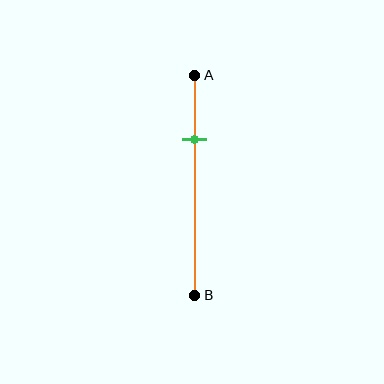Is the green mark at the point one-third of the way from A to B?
No, the mark is at about 30% from A, not at the 33% one-third point.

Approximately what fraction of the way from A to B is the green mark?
The green mark is approximately 30% of the way from A to B.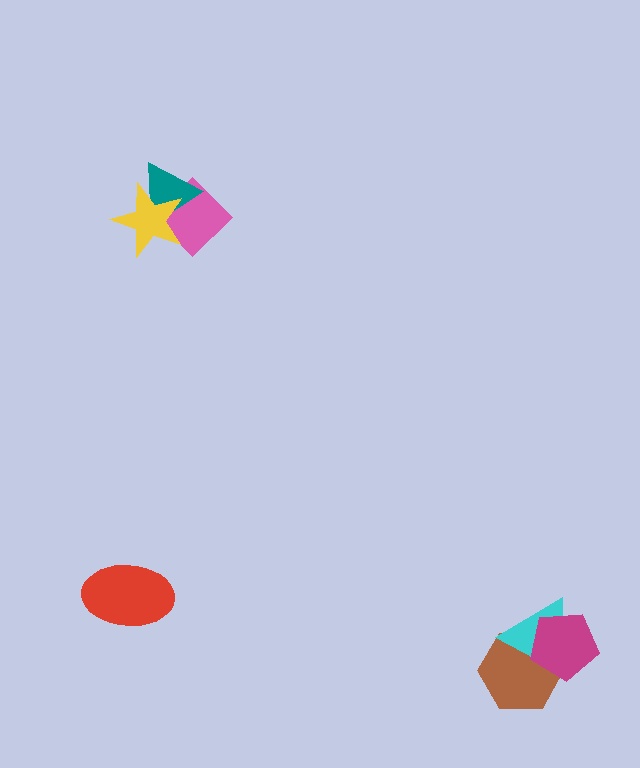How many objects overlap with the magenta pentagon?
2 objects overlap with the magenta pentagon.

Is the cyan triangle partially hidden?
Yes, it is partially covered by another shape.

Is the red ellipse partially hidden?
No, no other shape covers it.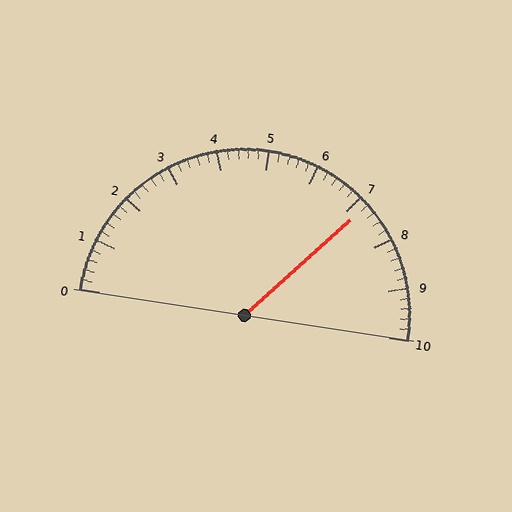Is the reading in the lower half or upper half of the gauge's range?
The reading is in the upper half of the range (0 to 10).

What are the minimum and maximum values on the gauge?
The gauge ranges from 0 to 10.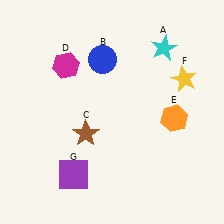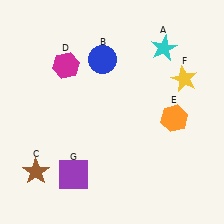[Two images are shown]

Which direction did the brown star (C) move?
The brown star (C) moved left.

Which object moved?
The brown star (C) moved left.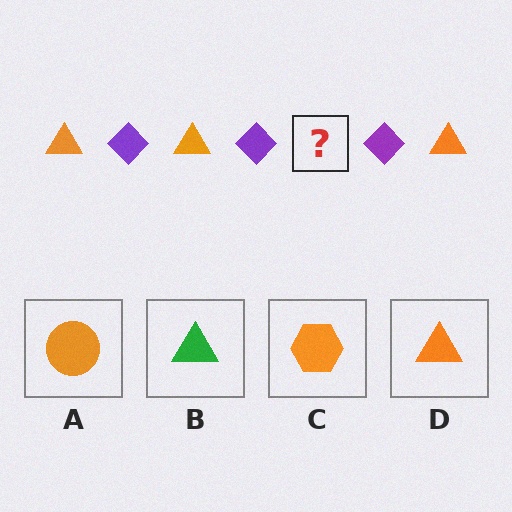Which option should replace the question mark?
Option D.